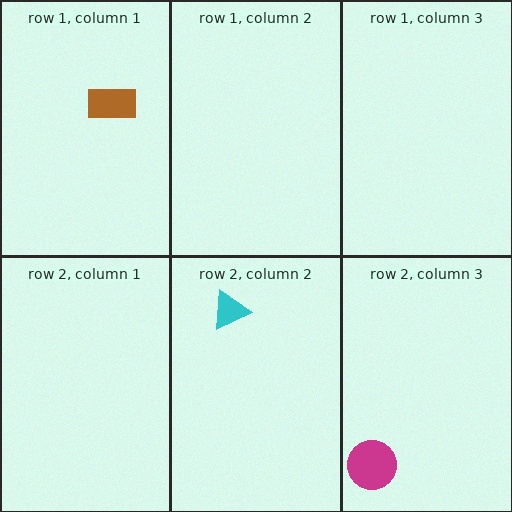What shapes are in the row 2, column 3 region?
The magenta circle.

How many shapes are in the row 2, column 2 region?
1.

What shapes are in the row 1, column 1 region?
The brown rectangle.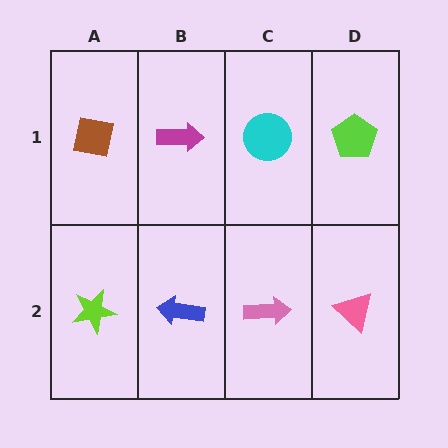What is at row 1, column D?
A lime pentagon.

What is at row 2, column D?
A pink triangle.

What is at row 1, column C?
A cyan circle.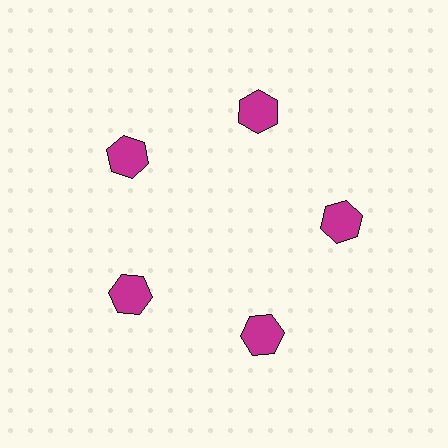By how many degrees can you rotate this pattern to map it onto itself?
The pattern maps onto itself every 72 degrees of rotation.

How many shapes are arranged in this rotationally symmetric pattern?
There are 5 shapes, arranged in 5 groups of 1.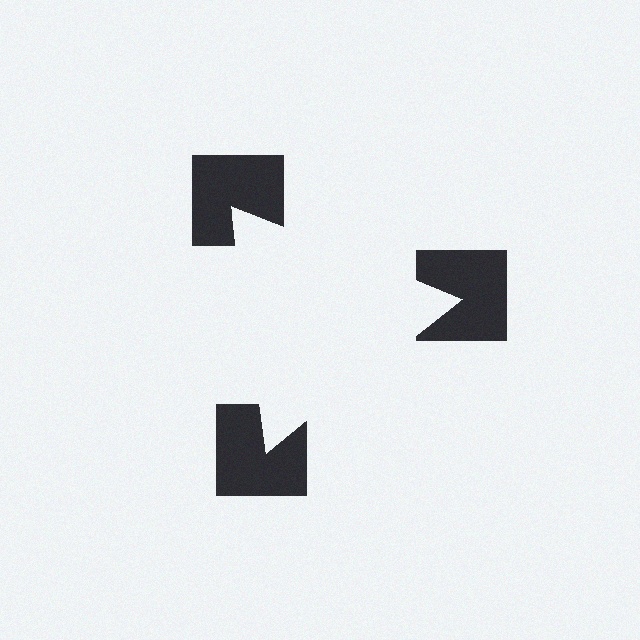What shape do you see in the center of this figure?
An illusory triangle — its edges are inferred from the aligned wedge cuts in the notched squares, not physically drawn.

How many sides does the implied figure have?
3 sides.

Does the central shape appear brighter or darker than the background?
It typically appears slightly brighter than the background, even though no actual brightness change is drawn.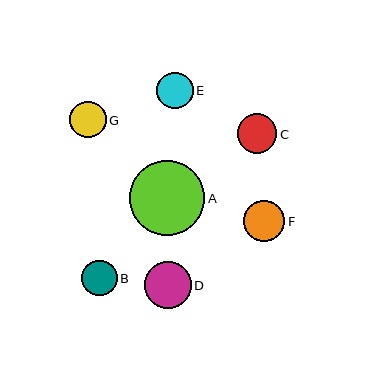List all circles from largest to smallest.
From largest to smallest: A, D, F, C, G, E, B.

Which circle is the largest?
Circle A is the largest with a size of approximately 75 pixels.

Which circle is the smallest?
Circle B is the smallest with a size of approximately 35 pixels.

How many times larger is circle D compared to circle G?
Circle D is approximately 1.3 times the size of circle G.